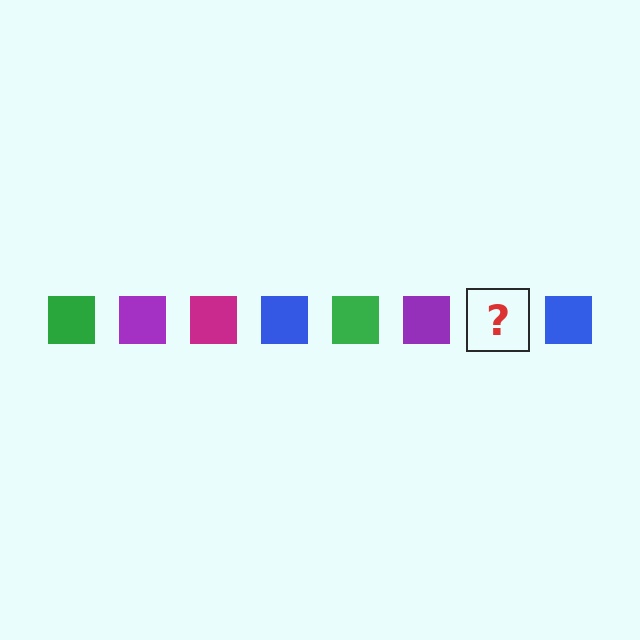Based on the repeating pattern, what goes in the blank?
The blank should be a magenta square.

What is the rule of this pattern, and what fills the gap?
The rule is that the pattern cycles through green, purple, magenta, blue squares. The gap should be filled with a magenta square.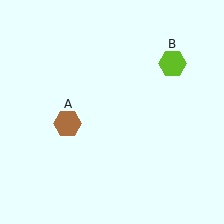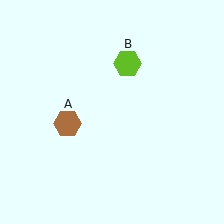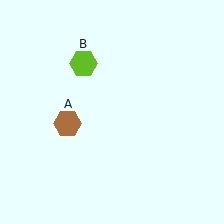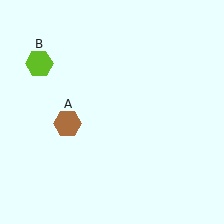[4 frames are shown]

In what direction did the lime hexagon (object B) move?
The lime hexagon (object B) moved left.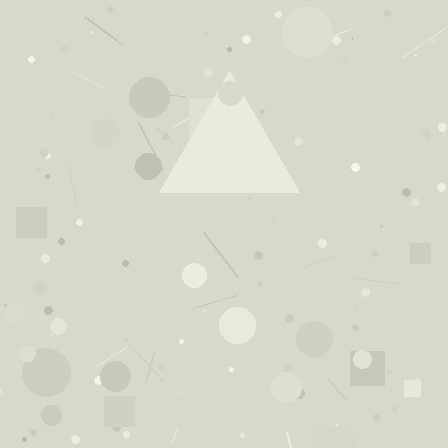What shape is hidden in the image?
A triangle is hidden in the image.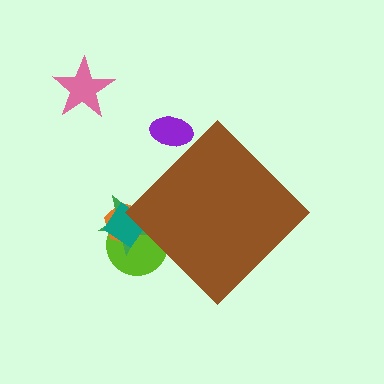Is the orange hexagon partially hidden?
Yes, the orange hexagon is partially hidden behind the brown diamond.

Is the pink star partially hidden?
No, the pink star is fully visible.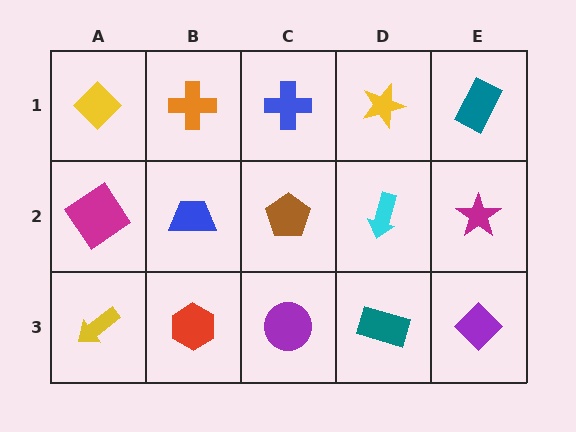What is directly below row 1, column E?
A magenta star.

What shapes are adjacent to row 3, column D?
A cyan arrow (row 2, column D), a purple circle (row 3, column C), a purple diamond (row 3, column E).